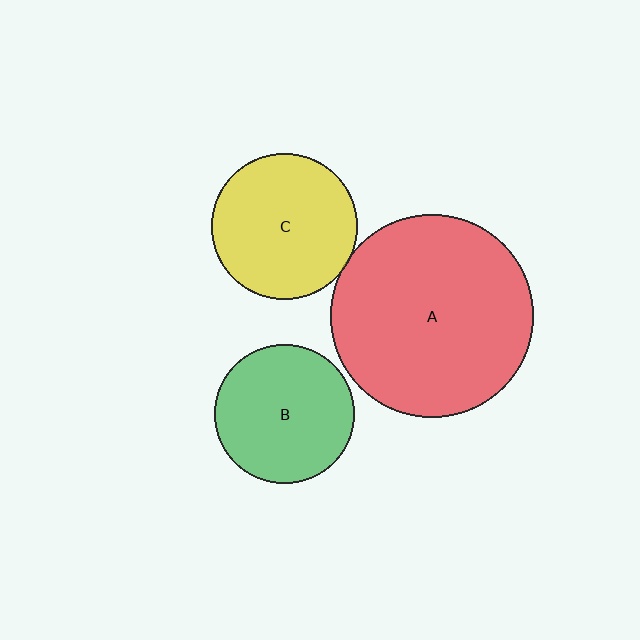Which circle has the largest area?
Circle A (red).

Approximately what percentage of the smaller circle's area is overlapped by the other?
Approximately 5%.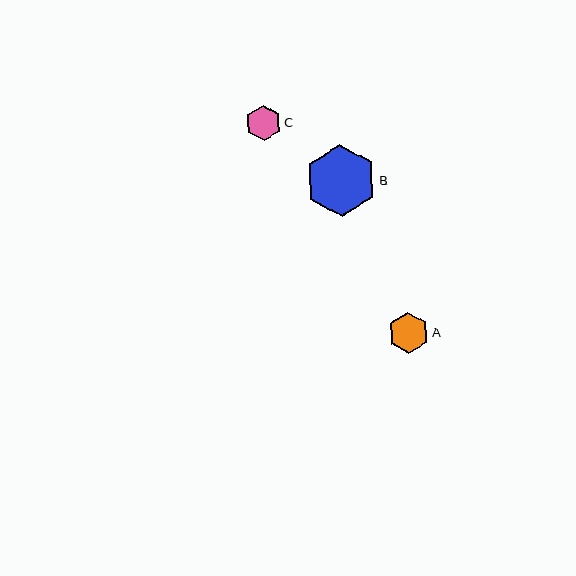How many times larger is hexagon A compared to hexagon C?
Hexagon A is approximately 1.2 times the size of hexagon C.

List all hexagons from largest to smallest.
From largest to smallest: B, A, C.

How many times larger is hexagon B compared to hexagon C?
Hexagon B is approximately 2.0 times the size of hexagon C.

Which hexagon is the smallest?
Hexagon C is the smallest with a size of approximately 35 pixels.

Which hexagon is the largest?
Hexagon B is the largest with a size of approximately 72 pixels.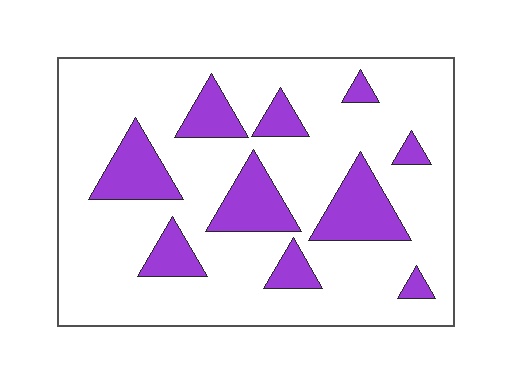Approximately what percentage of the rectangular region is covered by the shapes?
Approximately 20%.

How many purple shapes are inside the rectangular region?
10.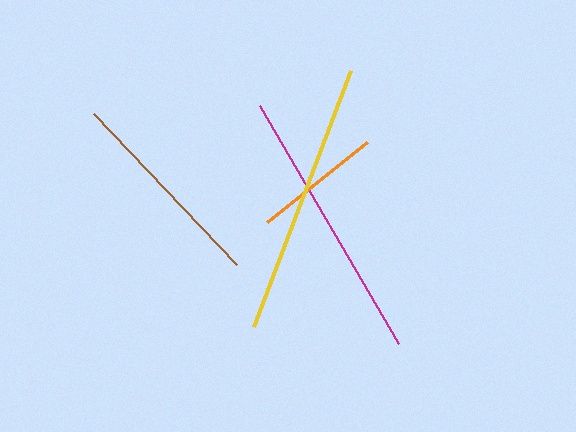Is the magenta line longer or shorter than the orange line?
The magenta line is longer than the orange line.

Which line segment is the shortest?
The orange line is the shortest at approximately 129 pixels.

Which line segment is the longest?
The magenta line is the longest at approximately 276 pixels.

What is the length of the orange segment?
The orange segment is approximately 129 pixels long.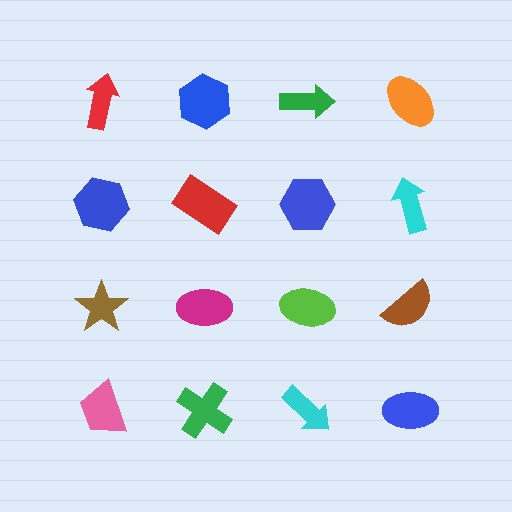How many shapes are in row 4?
4 shapes.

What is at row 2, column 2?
A red rectangle.